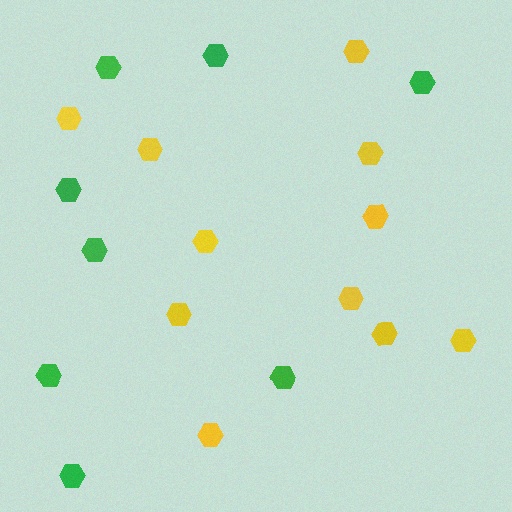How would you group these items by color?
There are 2 groups: one group of yellow hexagons (11) and one group of green hexagons (8).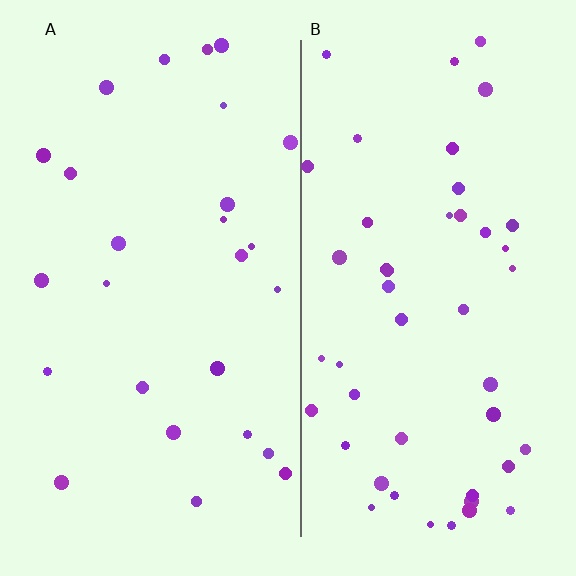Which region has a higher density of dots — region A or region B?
B (the right).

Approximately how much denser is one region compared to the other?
Approximately 1.8× — region B over region A.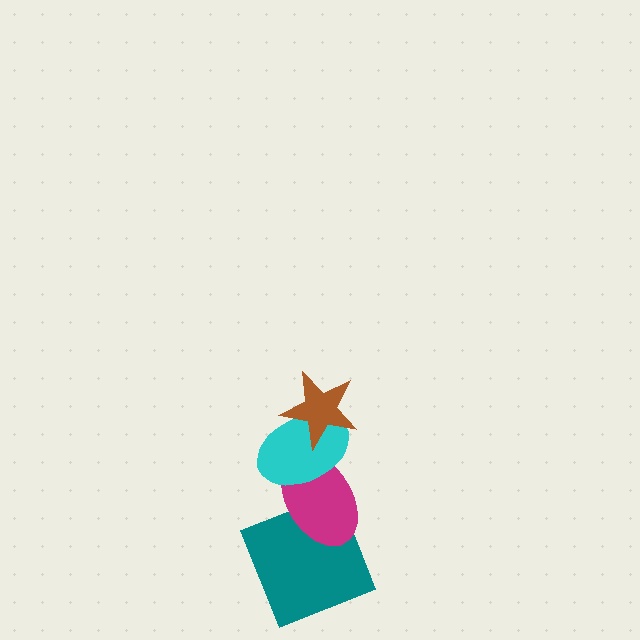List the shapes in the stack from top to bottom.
From top to bottom: the brown star, the cyan ellipse, the magenta ellipse, the teal square.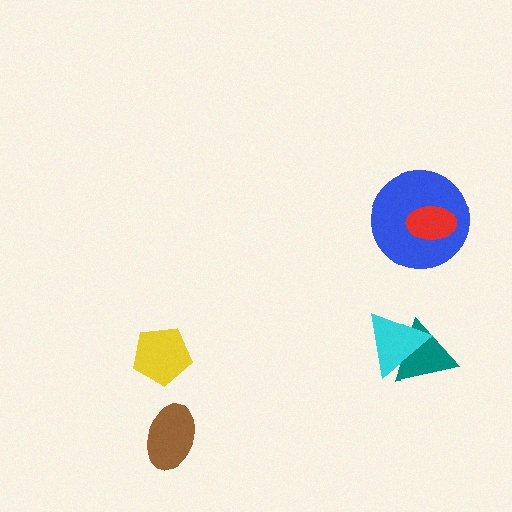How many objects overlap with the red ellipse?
1 object overlaps with the red ellipse.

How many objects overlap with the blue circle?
1 object overlaps with the blue circle.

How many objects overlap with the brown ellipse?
0 objects overlap with the brown ellipse.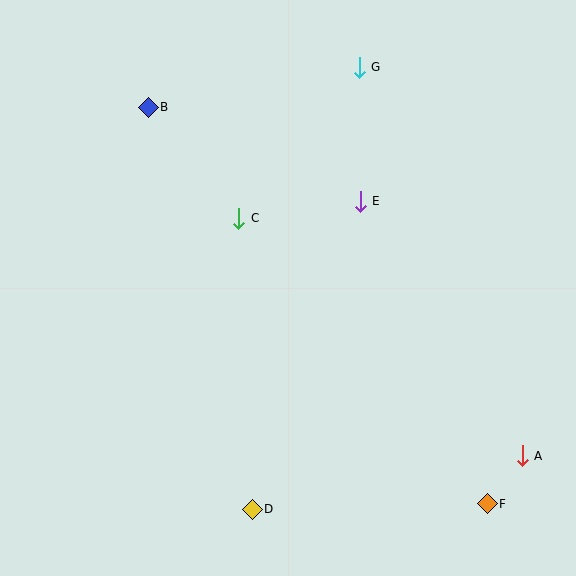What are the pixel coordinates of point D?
Point D is at (252, 509).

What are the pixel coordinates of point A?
Point A is at (522, 456).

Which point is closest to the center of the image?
Point C at (239, 218) is closest to the center.